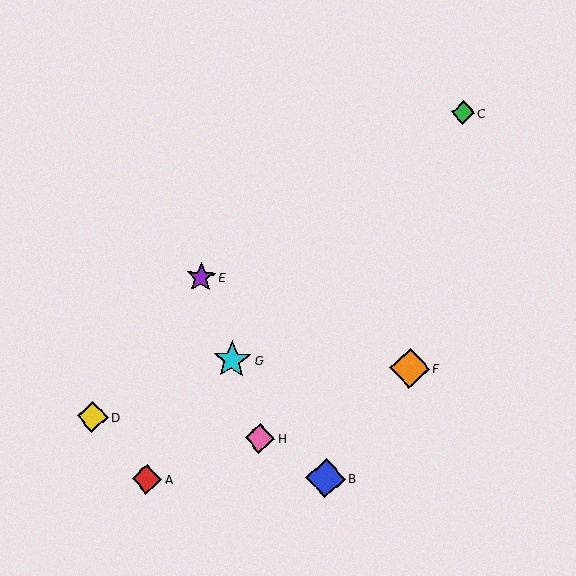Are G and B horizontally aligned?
No, G is at y≈360 and B is at y≈478.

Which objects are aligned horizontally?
Objects F, G are aligned horizontally.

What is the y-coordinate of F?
Object F is at y≈368.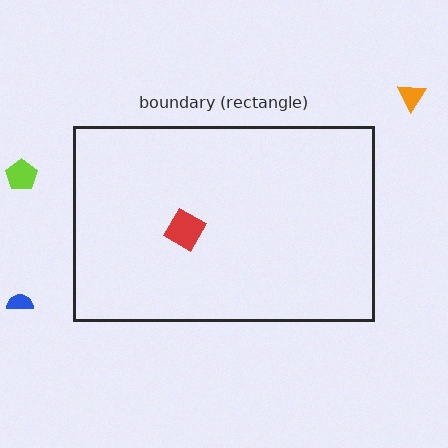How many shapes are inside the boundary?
1 inside, 3 outside.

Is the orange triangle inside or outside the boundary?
Outside.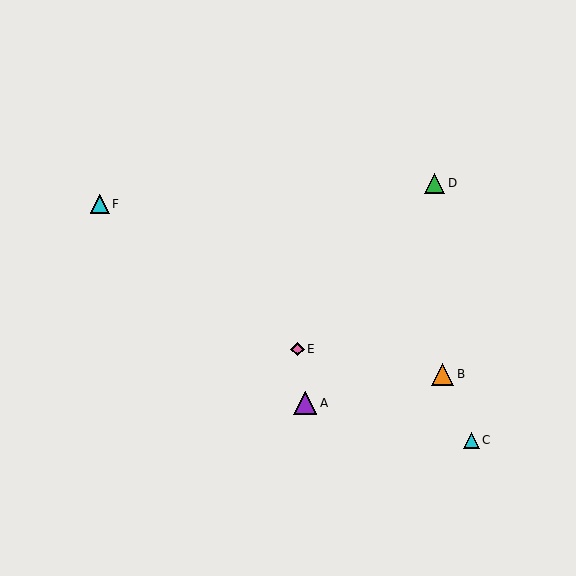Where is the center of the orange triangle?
The center of the orange triangle is at (443, 374).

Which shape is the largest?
The purple triangle (labeled A) is the largest.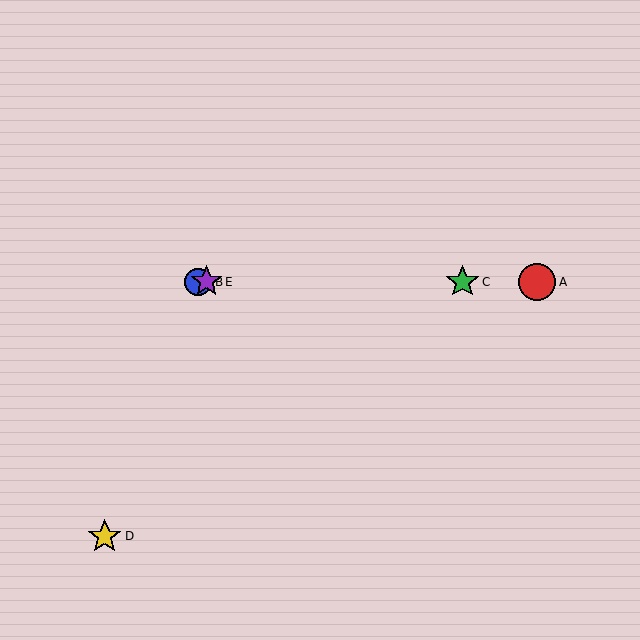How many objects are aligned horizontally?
4 objects (A, B, C, E) are aligned horizontally.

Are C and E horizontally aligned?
Yes, both are at y≈282.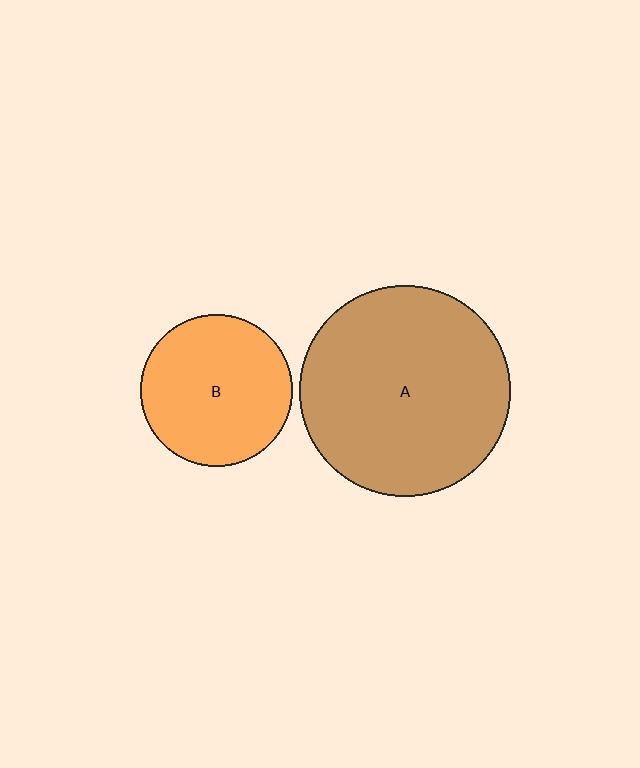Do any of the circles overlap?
No, none of the circles overlap.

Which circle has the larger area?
Circle A (brown).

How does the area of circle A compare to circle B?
Approximately 1.9 times.